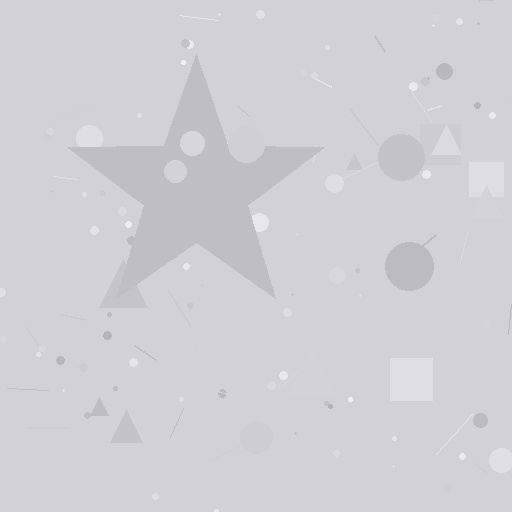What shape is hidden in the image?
A star is hidden in the image.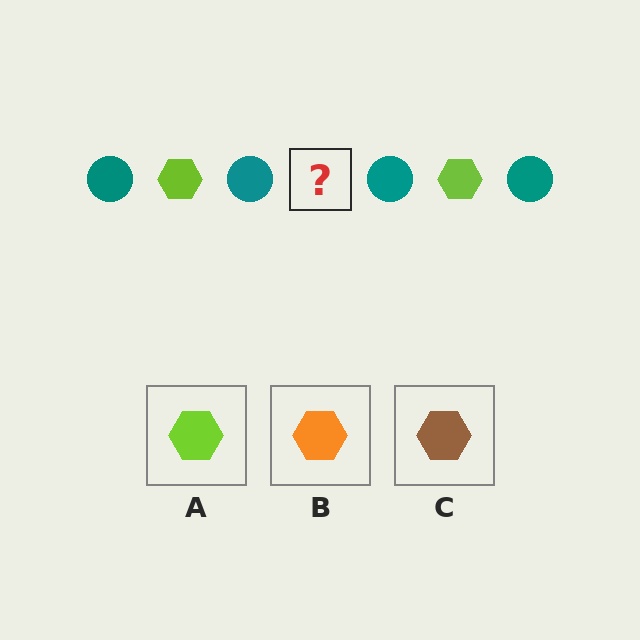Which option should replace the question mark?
Option A.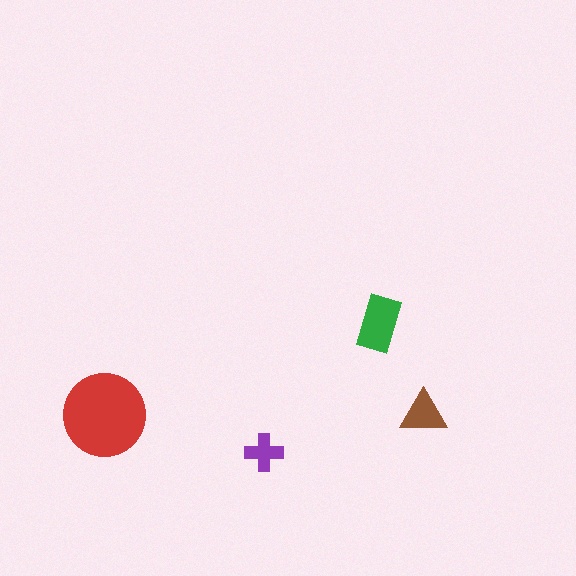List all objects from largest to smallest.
The red circle, the green rectangle, the brown triangle, the purple cross.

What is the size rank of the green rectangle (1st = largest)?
2nd.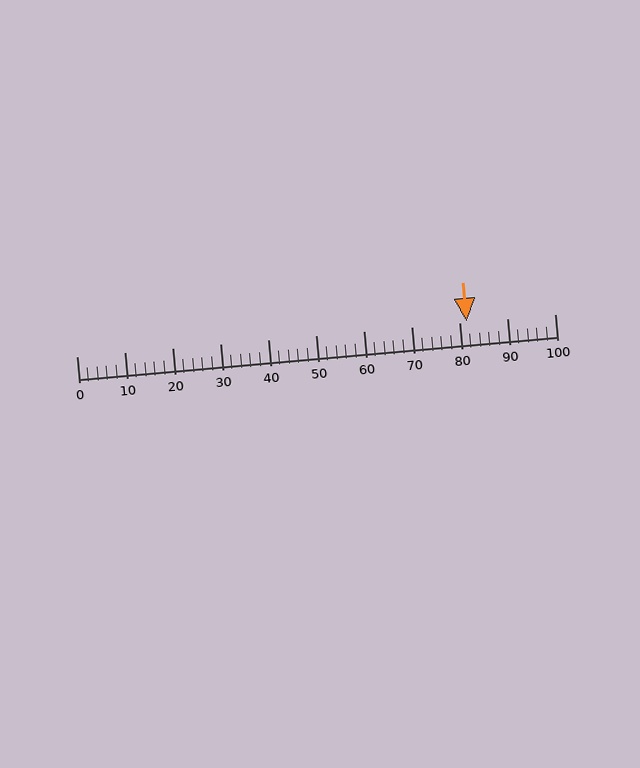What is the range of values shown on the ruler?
The ruler shows values from 0 to 100.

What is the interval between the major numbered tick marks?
The major tick marks are spaced 10 units apart.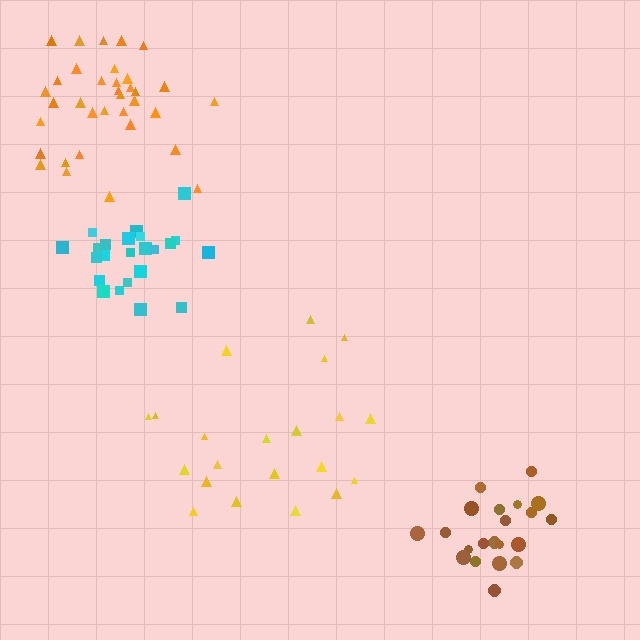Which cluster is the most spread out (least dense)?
Yellow.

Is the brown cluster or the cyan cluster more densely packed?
Cyan.